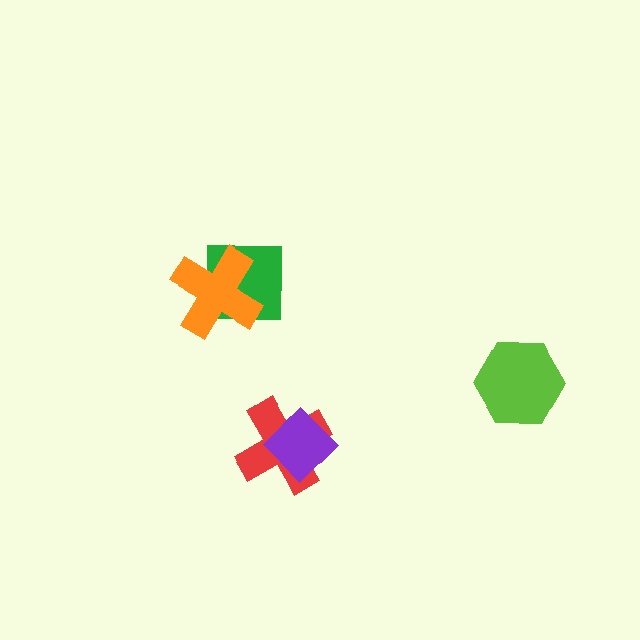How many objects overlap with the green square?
1 object overlaps with the green square.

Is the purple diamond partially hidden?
No, no other shape covers it.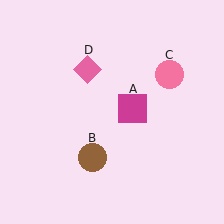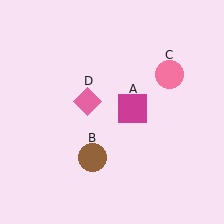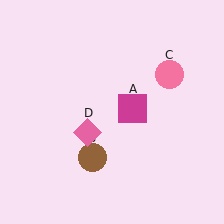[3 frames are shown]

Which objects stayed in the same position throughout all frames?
Magenta square (object A) and brown circle (object B) and pink circle (object C) remained stationary.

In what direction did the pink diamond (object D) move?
The pink diamond (object D) moved down.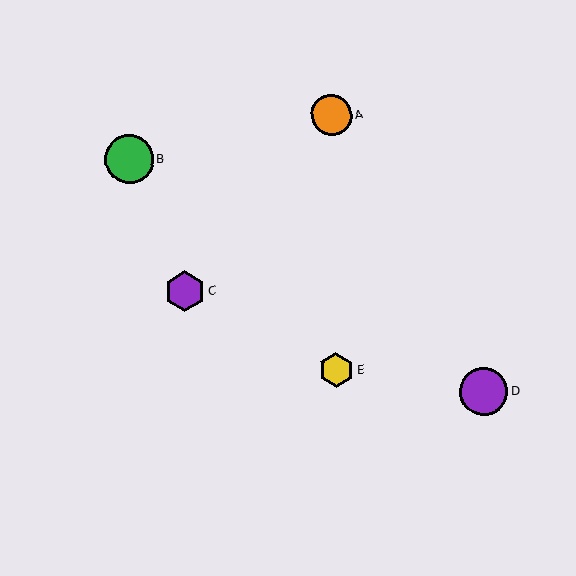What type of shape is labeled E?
Shape E is a yellow hexagon.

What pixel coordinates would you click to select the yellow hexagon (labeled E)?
Click at (336, 370) to select the yellow hexagon E.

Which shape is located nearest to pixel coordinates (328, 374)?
The yellow hexagon (labeled E) at (336, 370) is nearest to that location.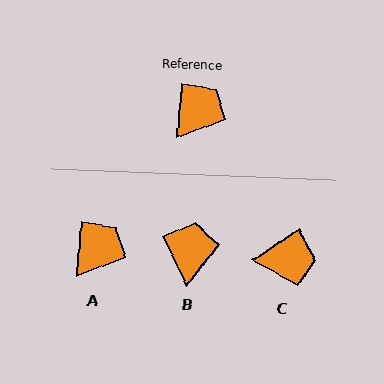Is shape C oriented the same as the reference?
No, it is off by about 51 degrees.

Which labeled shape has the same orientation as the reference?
A.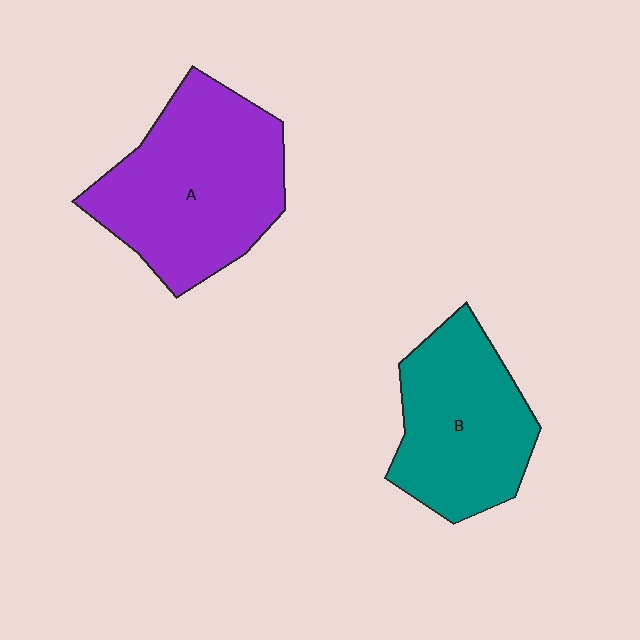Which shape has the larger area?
Shape A (purple).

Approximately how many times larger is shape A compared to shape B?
Approximately 1.3 times.